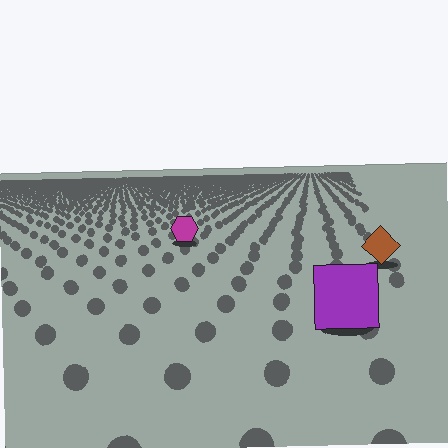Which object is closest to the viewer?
The purple square is closest. The texture marks near it are larger and more spread out.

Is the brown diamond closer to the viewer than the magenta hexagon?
Yes. The brown diamond is closer — you can tell from the texture gradient: the ground texture is coarser near it.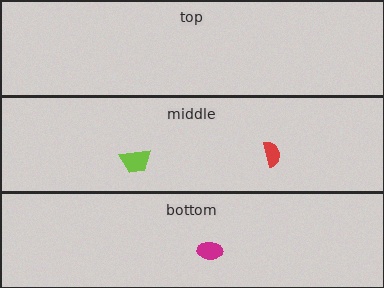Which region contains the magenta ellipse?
The bottom region.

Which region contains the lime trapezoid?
The middle region.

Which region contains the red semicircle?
The middle region.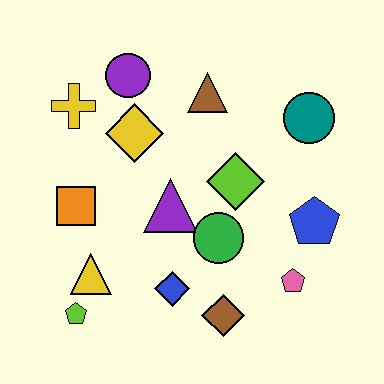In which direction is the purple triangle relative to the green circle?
The purple triangle is to the left of the green circle.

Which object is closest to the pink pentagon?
The blue pentagon is closest to the pink pentagon.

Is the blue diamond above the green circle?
No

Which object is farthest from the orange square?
The teal circle is farthest from the orange square.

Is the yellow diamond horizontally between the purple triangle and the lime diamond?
No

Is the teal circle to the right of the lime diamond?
Yes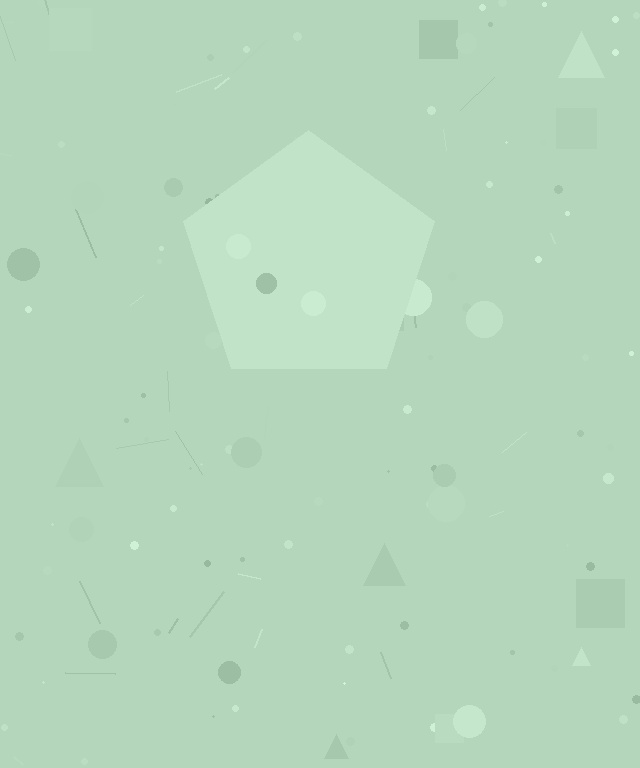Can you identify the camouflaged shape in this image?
The camouflaged shape is a pentagon.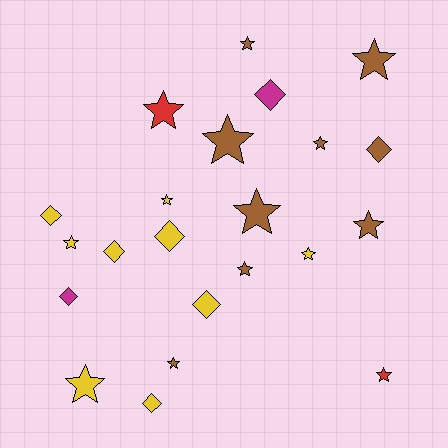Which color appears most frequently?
Yellow, with 9 objects.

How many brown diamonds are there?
There is 1 brown diamond.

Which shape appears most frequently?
Star, with 14 objects.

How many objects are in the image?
There are 22 objects.